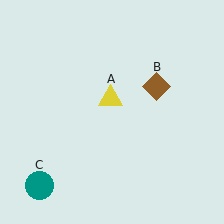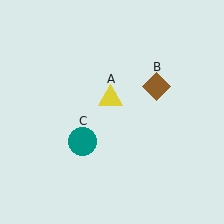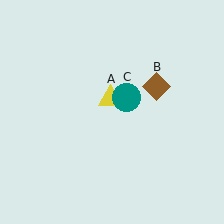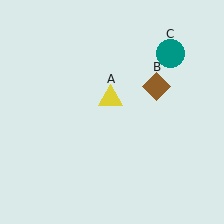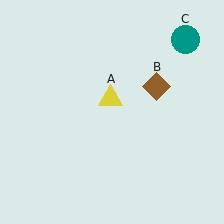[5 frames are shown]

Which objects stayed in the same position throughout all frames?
Yellow triangle (object A) and brown diamond (object B) remained stationary.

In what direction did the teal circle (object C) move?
The teal circle (object C) moved up and to the right.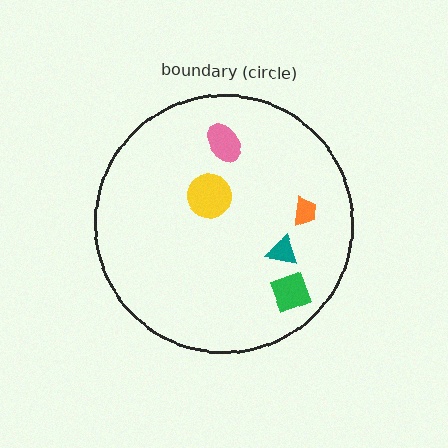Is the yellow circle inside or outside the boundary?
Inside.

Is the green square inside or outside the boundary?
Inside.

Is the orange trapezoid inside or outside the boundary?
Inside.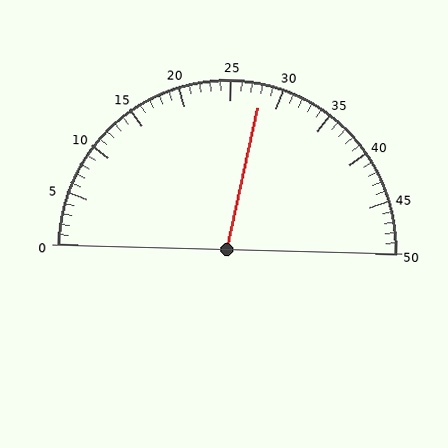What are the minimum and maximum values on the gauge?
The gauge ranges from 0 to 50.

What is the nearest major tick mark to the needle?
The nearest major tick mark is 30.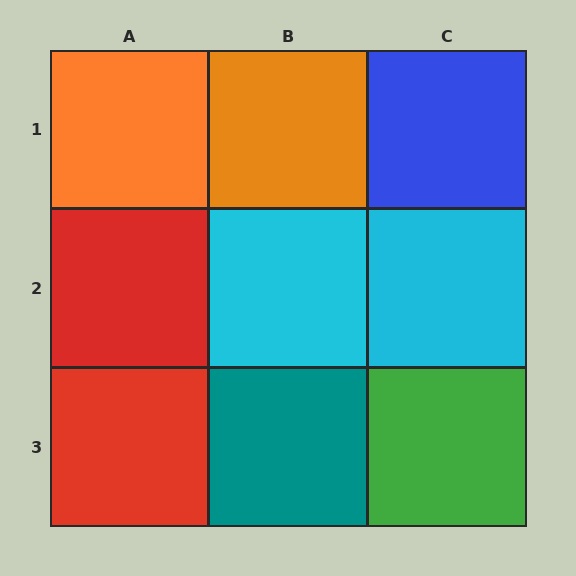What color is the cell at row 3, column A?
Red.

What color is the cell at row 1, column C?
Blue.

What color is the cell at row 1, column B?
Orange.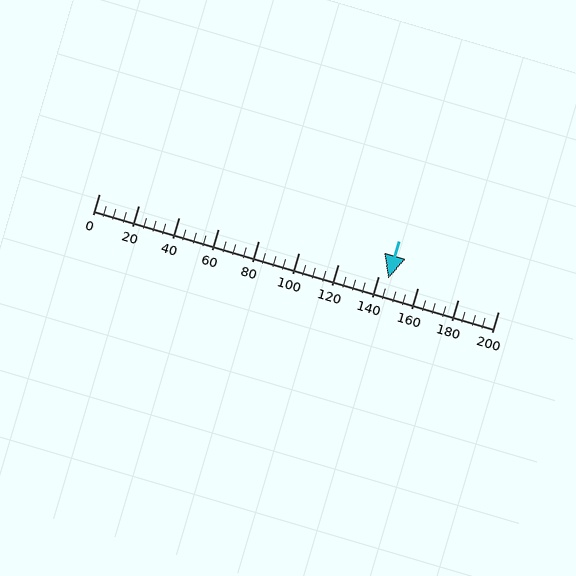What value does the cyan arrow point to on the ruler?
The cyan arrow points to approximately 145.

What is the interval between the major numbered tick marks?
The major tick marks are spaced 20 units apart.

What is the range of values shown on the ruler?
The ruler shows values from 0 to 200.